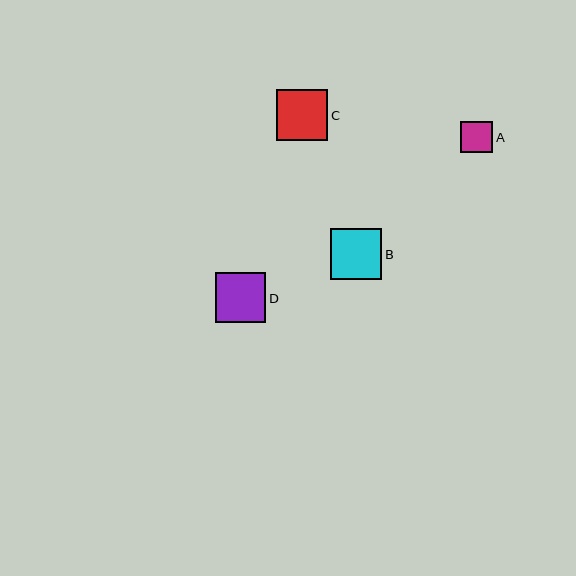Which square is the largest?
Square C is the largest with a size of approximately 52 pixels.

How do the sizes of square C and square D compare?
Square C and square D are approximately the same size.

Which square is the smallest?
Square A is the smallest with a size of approximately 32 pixels.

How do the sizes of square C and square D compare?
Square C and square D are approximately the same size.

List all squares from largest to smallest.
From largest to smallest: C, B, D, A.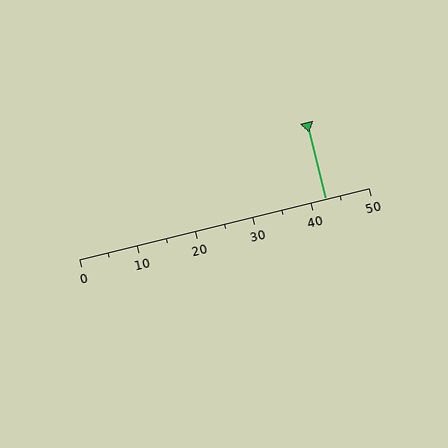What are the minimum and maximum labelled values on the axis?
The axis runs from 0 to 50.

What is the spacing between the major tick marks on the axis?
The major ticks are spaced 10 apart.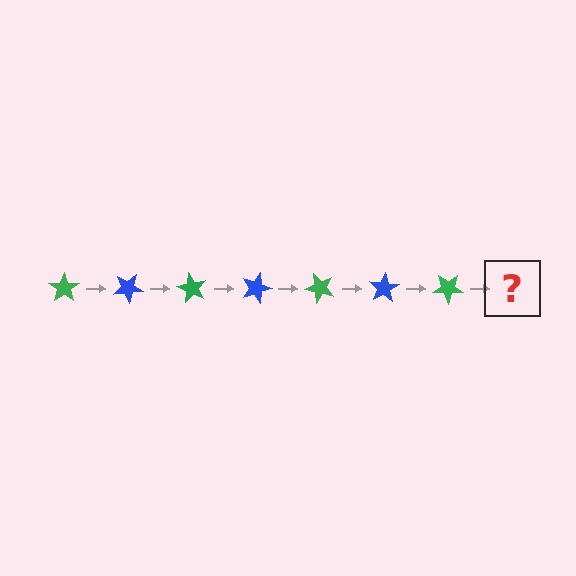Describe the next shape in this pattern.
It should be a blue star, rotated 210 degrees from the start.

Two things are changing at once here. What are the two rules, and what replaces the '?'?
The two rules are that it rotates 30 degrees each step and the color cycles through green and blue. The '?' should be a blue star, rotated 210 degrees from the start.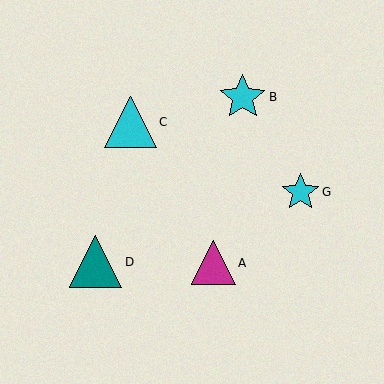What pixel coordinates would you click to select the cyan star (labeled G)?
Click at (301, 192) to select the cyan star G.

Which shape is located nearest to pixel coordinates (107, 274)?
The teal triangle (labeled D) at (95, 262) is nearest to that location.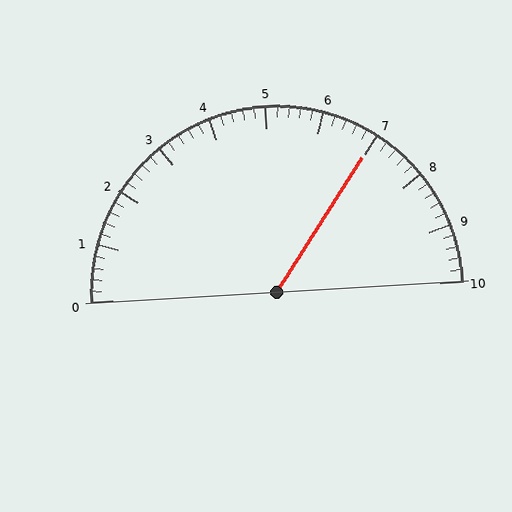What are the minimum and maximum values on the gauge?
The gauge ranges from 0 to 10.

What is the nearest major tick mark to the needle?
The nearest major tick mark is 7.